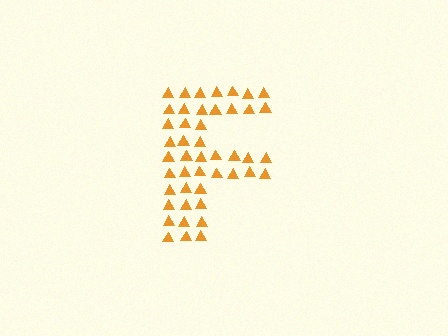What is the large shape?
The large shape is the letter F.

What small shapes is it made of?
It is made of small triangles.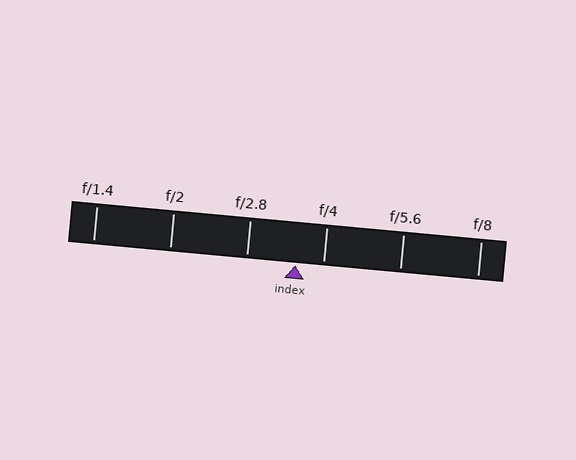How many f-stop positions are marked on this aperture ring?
There are 6 f-stop positions marked.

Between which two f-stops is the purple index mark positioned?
The index mark is between f/2.8 and f/4.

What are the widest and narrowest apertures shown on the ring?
The widest aperture shown is f/1.4 and the narrowest is f/8.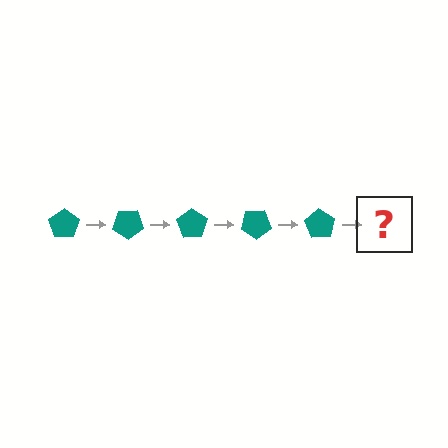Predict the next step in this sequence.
The next step is a teal pentagon rotated 175 degrees.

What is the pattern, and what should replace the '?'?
The pattern is that the pentagon rotates 35 degrees each step. The '?' should be a teal pentagon rotated 175 degrees.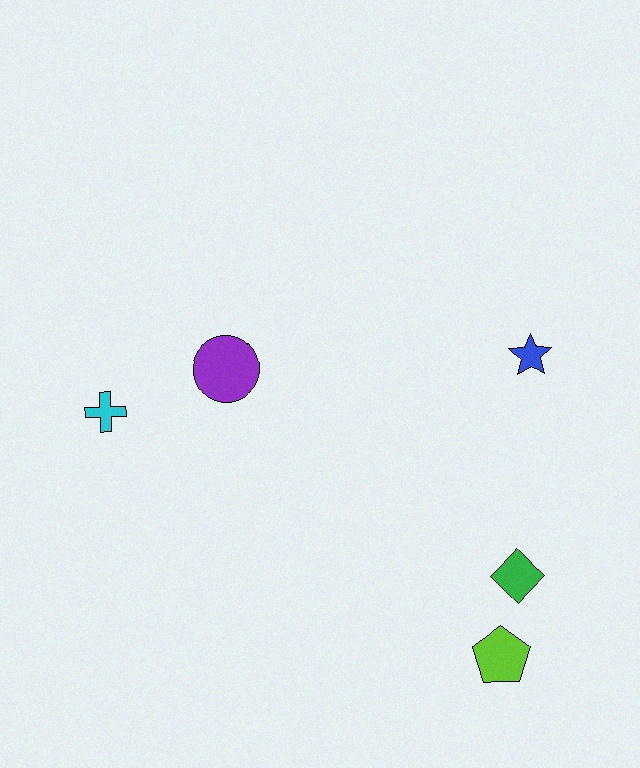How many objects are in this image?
There are 5 objects.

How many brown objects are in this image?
There are no brown objects.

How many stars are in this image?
There is 1 star.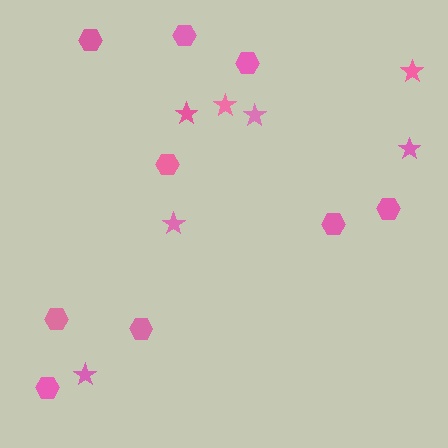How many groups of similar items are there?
There are 2 groups: one group of hexagons (9) and one group of stars (7).